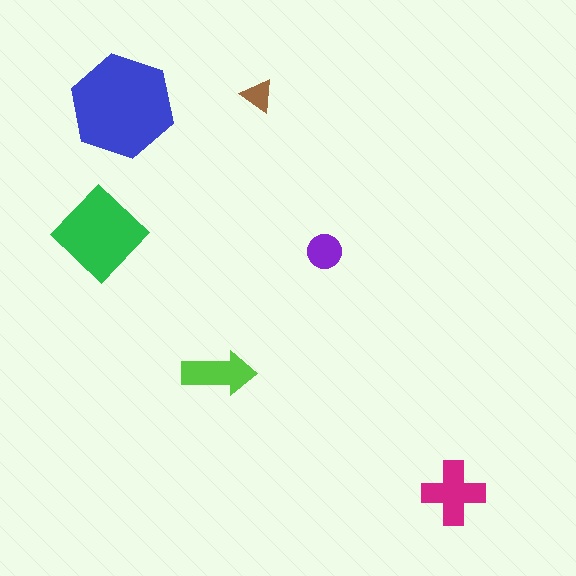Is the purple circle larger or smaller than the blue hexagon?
Smaller.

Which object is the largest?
The blue hexagon.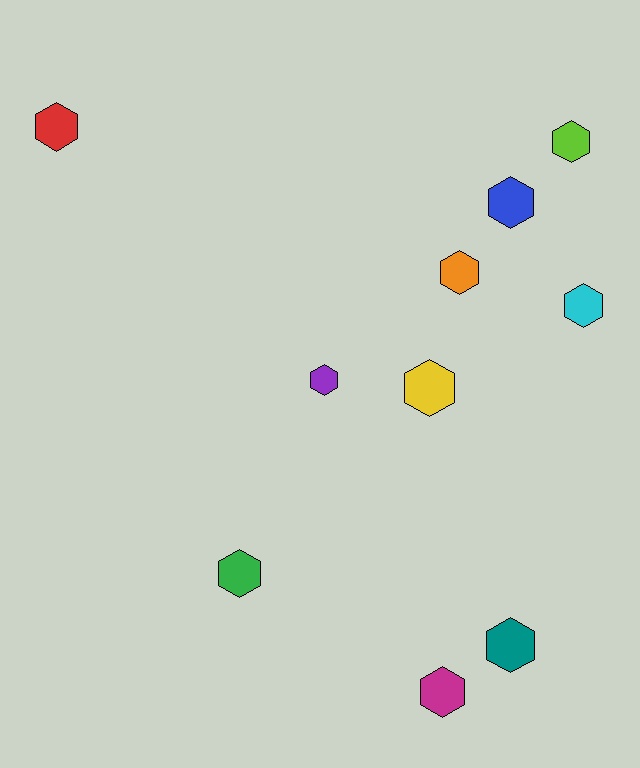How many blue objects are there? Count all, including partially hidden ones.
There is 1 blue object.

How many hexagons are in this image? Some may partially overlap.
There are 10 hexagons.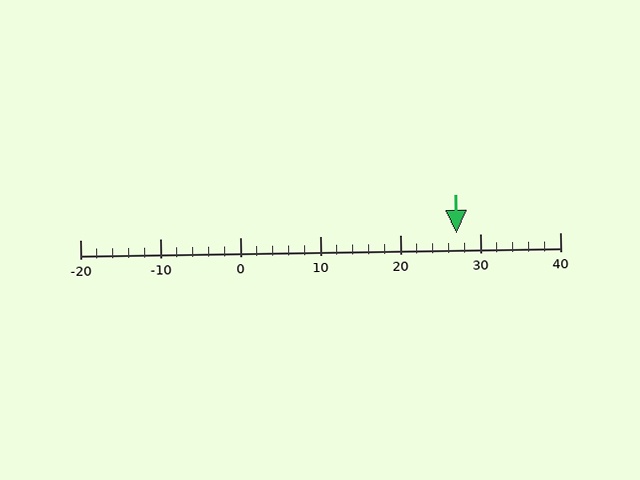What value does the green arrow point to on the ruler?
The green arrow points to approximately 27.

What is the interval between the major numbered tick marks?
The major tick marks are spaced 10 units apart.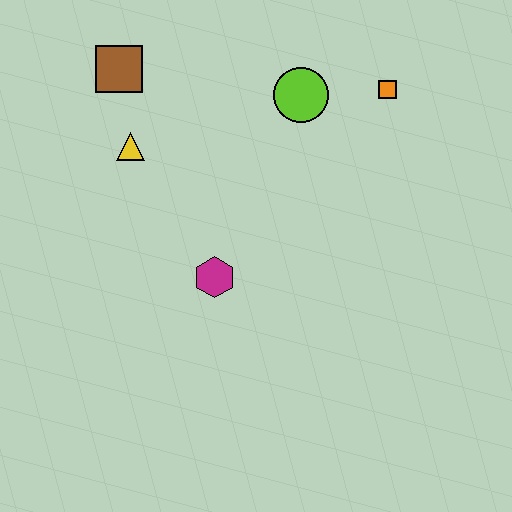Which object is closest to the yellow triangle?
The brown square is closest to the yellow triangle.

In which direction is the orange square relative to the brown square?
The orange square is to the right of the brown square.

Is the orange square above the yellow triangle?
Yes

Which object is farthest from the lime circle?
The magenta hexagon is farthest from the lime circle.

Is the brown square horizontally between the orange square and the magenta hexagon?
No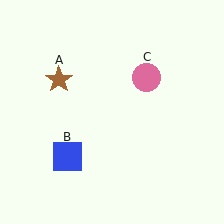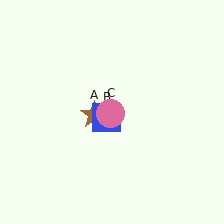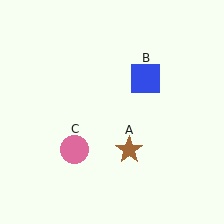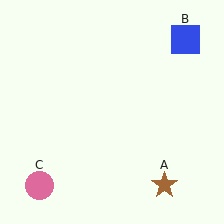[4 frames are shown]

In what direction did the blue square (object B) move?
The blue square (object B) moved up and to the right.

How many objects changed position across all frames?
3 objects changed position: brown star (object A), blue square (object B), pink circle (object C).